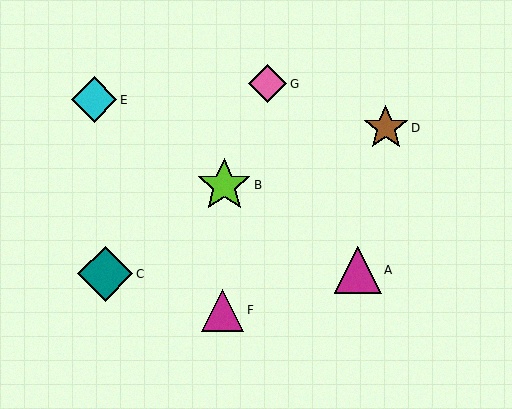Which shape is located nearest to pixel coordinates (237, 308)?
The magenta triangle (labeled F) at (222, 310) is nearest to that location.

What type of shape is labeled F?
Shape F is a magenta triangle.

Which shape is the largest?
The teal diamond (labeled C) is the largest.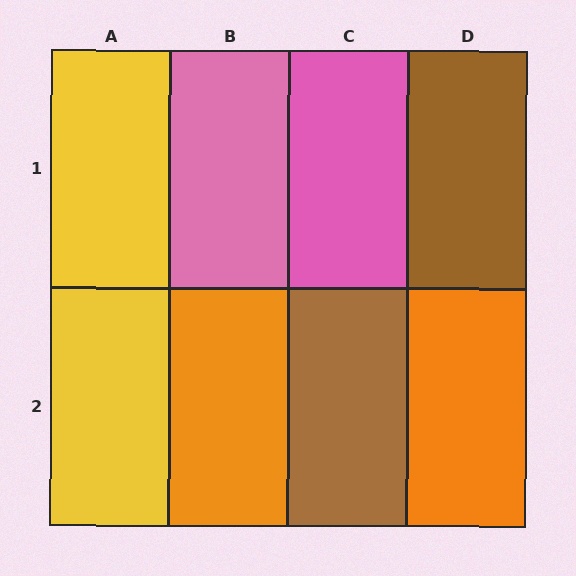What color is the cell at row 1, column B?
Pink.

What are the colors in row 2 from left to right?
Yellow, orange, brown, orange.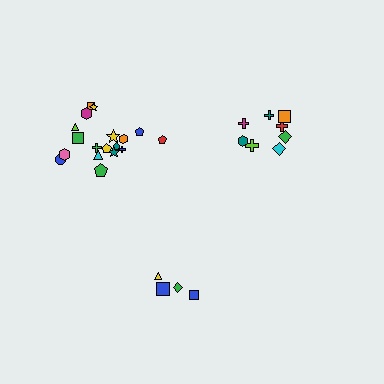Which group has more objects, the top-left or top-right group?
The top-left group.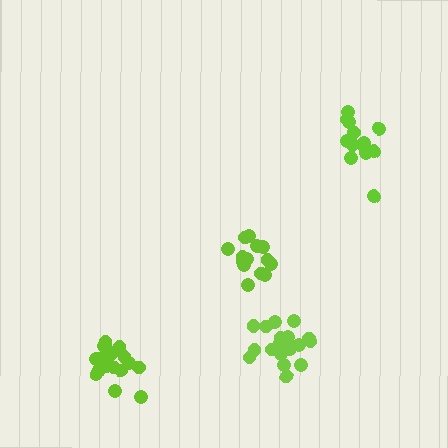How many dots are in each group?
Group 1: 20 dots, Group 2: 14 dots, Group 3: 14 dots, Group 4: 19 dots (67 total).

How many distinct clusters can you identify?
There are 4 distinct clusters.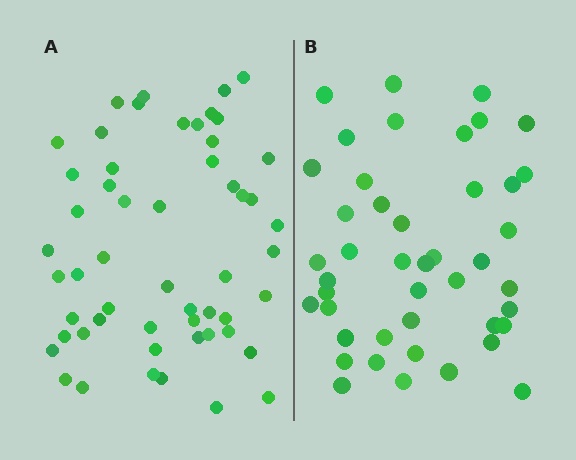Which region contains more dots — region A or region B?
Region A (the left region) has more dots.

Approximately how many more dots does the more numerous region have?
Region A has roughly 10 or so more dots than region B.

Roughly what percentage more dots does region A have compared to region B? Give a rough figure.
About 25% more.